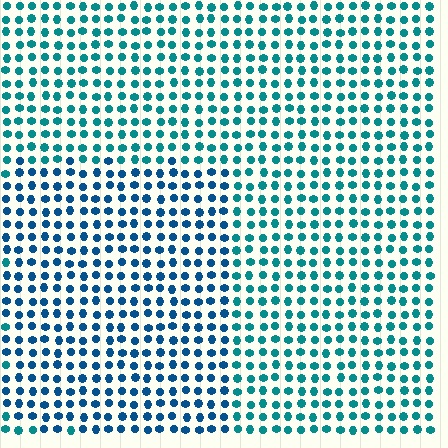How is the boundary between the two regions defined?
The boundary is defined purely by a slight shift in hue (about 27 degrees). Spacing, size, and orientation are identical on both sides.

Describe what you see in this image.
The image is filled with small teal elements in a uniform arrangement. A rectangle-shaped region is visible where the elements are tinted to a slightly different hue, forming a subtle color boundary.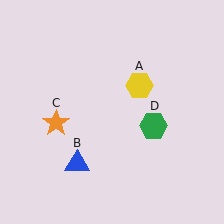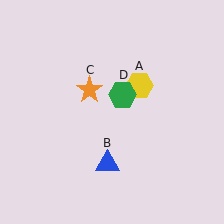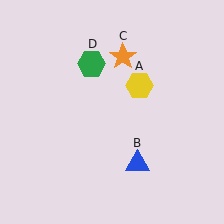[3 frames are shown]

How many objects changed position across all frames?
3 objects changed position: blue triangle (object B), orange star (object C), green hexagon (object D).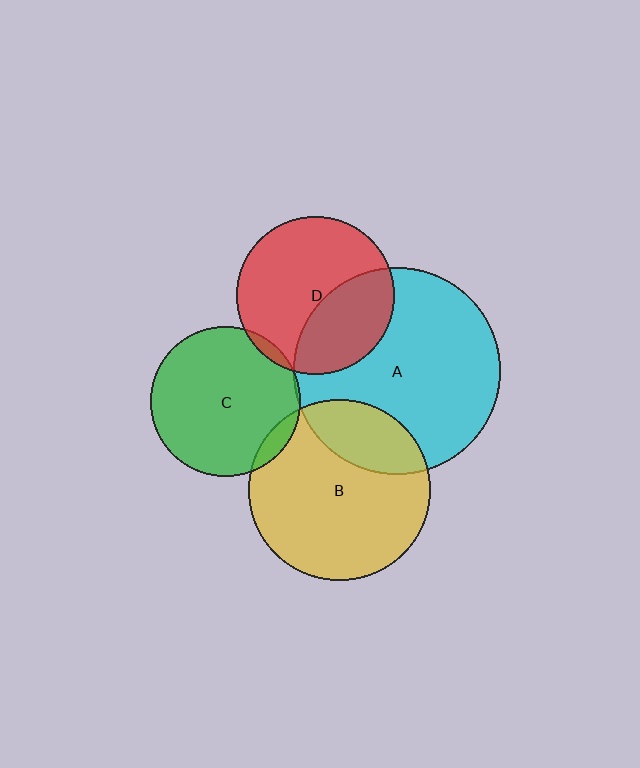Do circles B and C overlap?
Yes.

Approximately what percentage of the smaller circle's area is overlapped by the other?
Approximately 5%.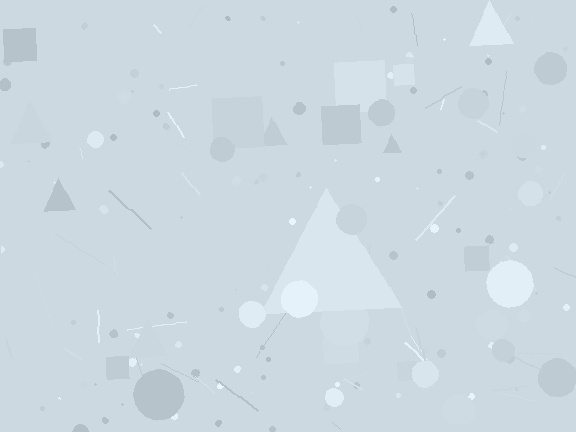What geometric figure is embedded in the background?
A triangle is embedded in the background.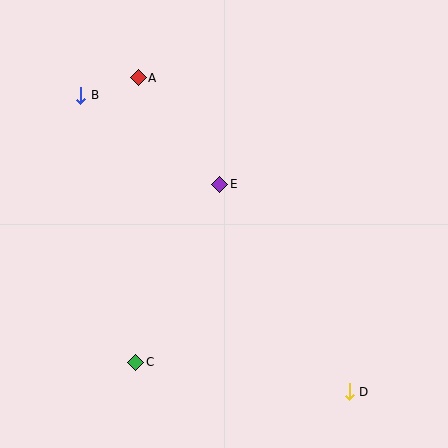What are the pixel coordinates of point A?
Point A is at (138, 78).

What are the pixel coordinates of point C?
Point C is at (136, 362).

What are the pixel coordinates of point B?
Point B is at (81, 95).